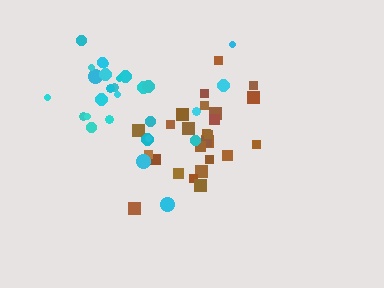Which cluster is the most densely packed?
Brown.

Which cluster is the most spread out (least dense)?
Cyan.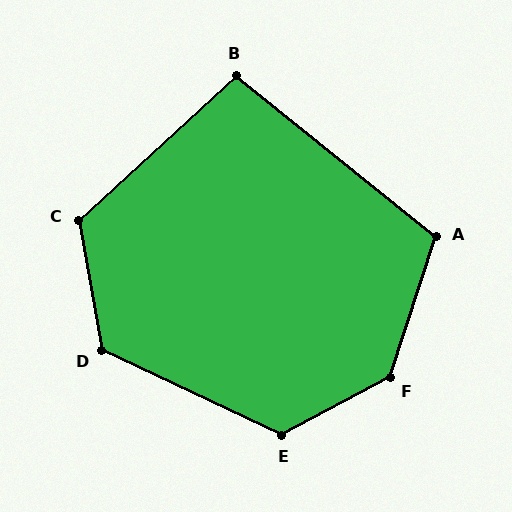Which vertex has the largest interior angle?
F, at approximately 136 degrees.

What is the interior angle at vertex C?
Approximately 122 degrees (obtuse).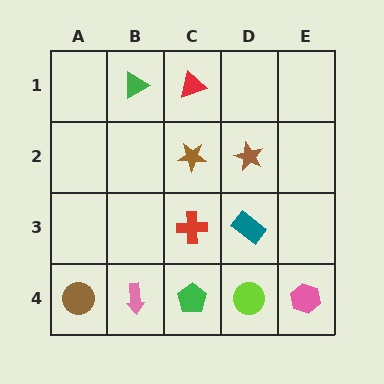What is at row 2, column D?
A brown star.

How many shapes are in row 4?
5 shapes.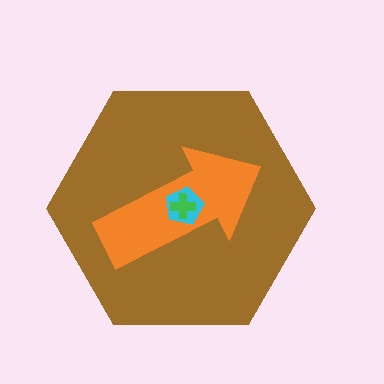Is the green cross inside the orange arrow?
Yes.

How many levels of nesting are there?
4.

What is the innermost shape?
The green cross.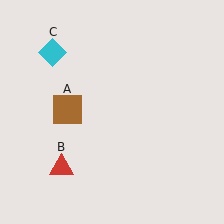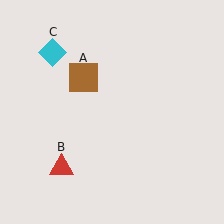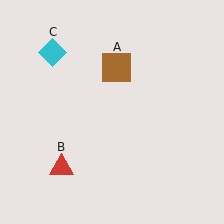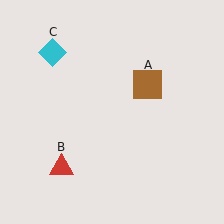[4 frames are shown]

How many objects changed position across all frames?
1 object changed position: brown square (object A).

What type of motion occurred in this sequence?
The brown square (object A) rotated clockwise around the center of the scene.